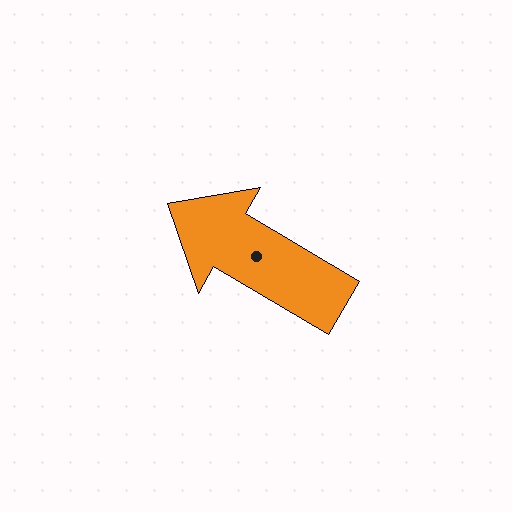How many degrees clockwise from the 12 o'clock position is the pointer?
Approximately 301 degrees.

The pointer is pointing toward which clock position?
Roughly 10 o'clock.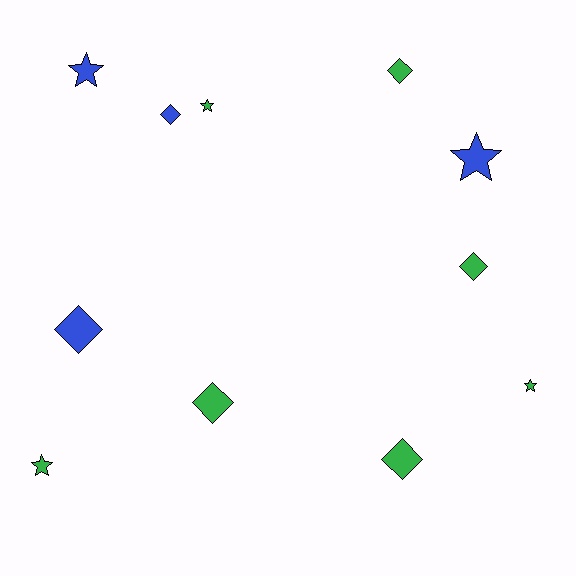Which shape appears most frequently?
Diamond, with 6 objects.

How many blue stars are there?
There are 2 blue stars.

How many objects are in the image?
There are 11 objects.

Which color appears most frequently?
Green, with 7 objects.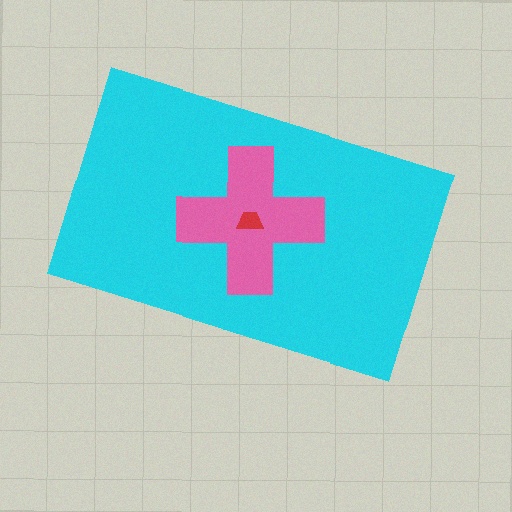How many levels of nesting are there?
3.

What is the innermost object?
The red trapezoid.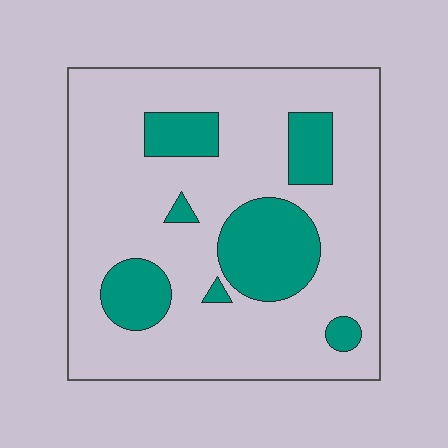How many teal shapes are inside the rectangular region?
7.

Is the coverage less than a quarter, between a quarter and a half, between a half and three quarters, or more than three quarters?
Less than a quarter.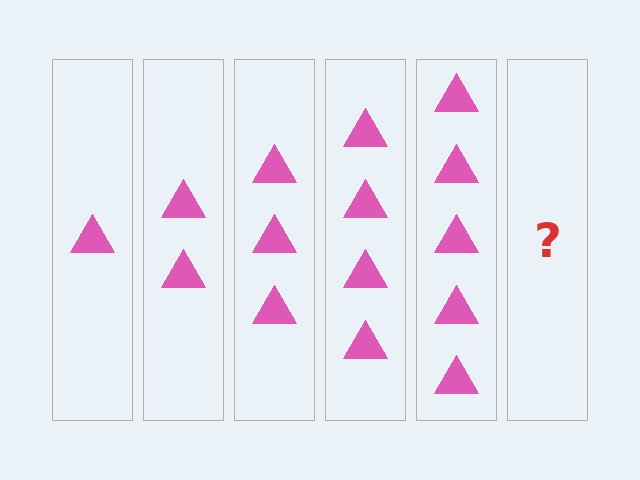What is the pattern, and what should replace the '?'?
The pattern is that each step adds one more triangle. The '?' should be 6 triangles.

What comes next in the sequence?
The next element should be 6 triangles.